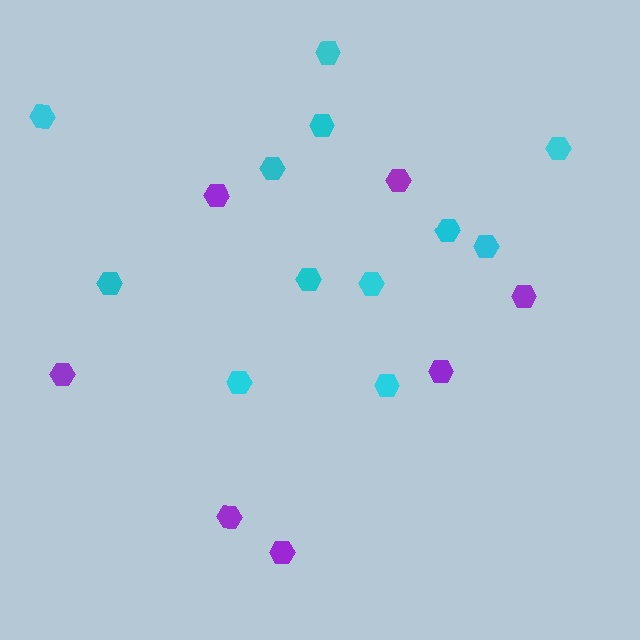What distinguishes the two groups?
There are 2 groups: one group of purple hexagons (7) and one group of cyan hexagons (12).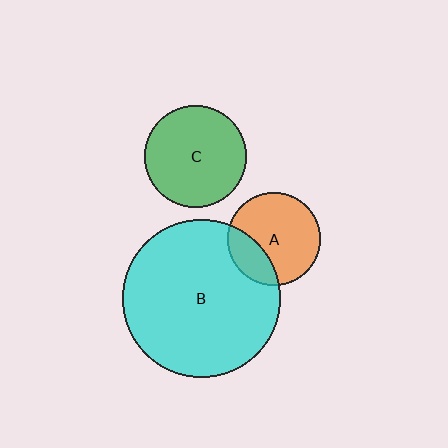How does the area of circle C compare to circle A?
Approximately 1.2 times.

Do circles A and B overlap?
Yes.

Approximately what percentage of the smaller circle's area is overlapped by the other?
Approximately 25%.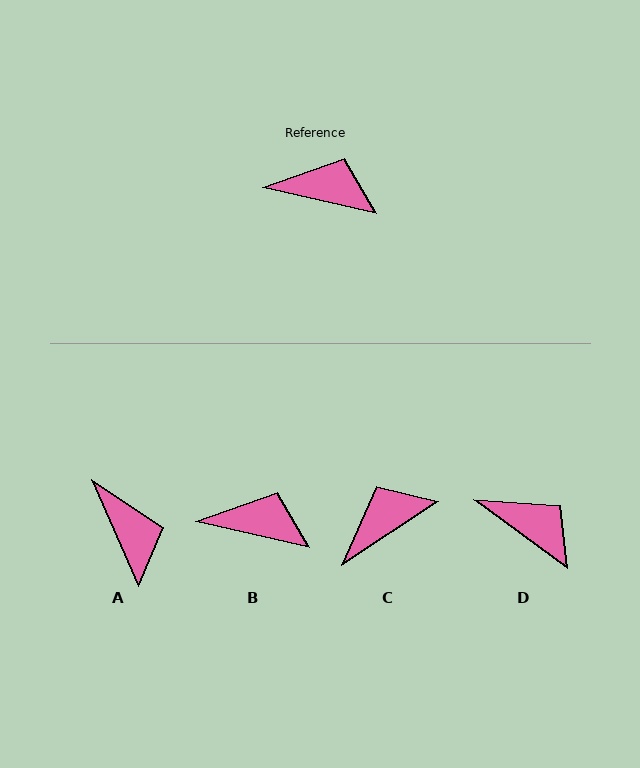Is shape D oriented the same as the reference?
No, it is off by about 24 degrees.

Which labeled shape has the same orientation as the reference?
B.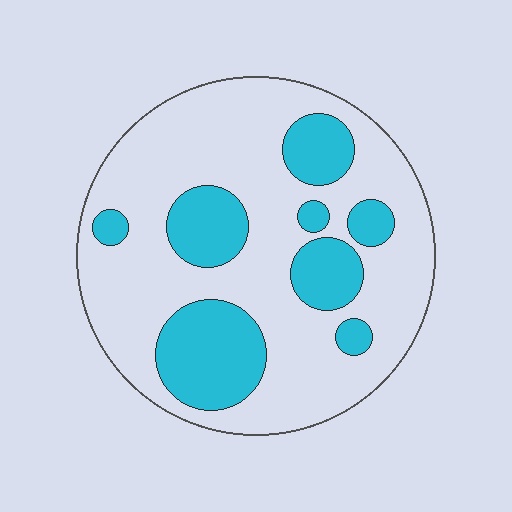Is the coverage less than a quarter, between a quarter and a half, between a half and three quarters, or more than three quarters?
Between a quarter and a half.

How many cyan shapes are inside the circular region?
8.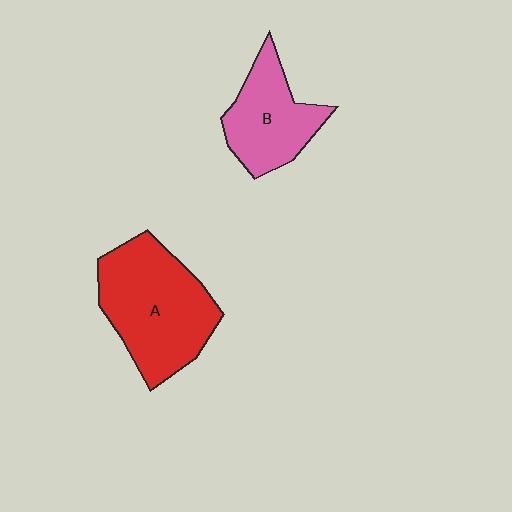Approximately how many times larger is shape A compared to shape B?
Approximately 1.5 times.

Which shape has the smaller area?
Shape B (pink).